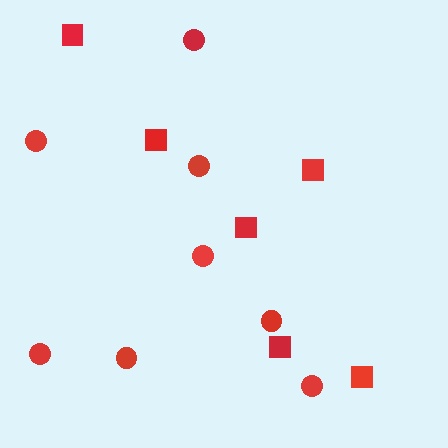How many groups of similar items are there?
There are 2 groups: one group of circles (8) and one group of squares (6).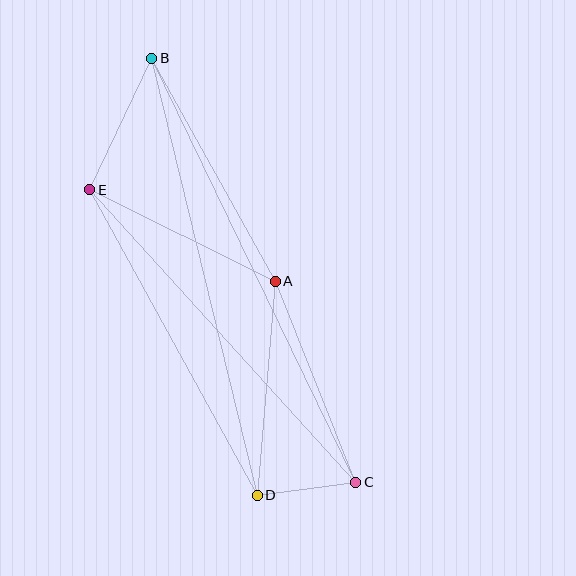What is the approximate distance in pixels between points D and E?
The distance between D and E is approximately 348 pixels.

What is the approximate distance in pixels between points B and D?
The distance between B and D is approximately 449 pixels.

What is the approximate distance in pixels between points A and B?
The distance between A and B is approximately 255 pixels.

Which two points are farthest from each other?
Points B and C are farthest from each other.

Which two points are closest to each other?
Points C and D are closest to each other.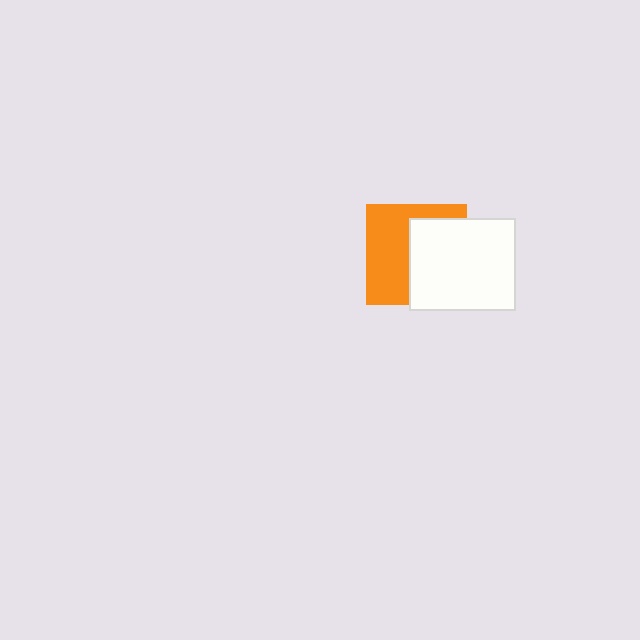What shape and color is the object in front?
The object in front is a white rectangle.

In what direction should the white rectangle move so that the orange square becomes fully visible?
The white rectangle should move right. That is the shortest direction to clear the overlap and leave the orange square fully visible.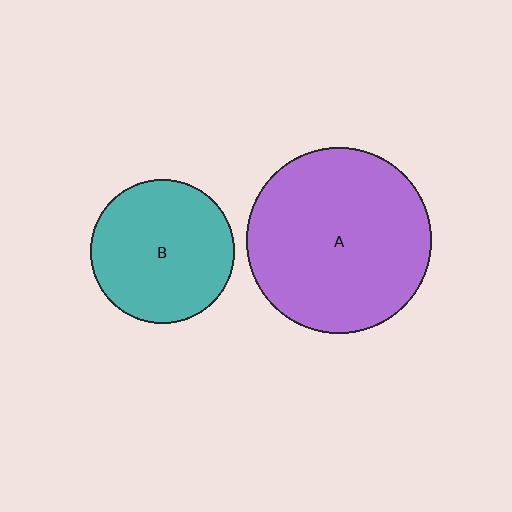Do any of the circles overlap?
No, none of the circles overlap.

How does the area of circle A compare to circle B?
Approximately 1.7 times.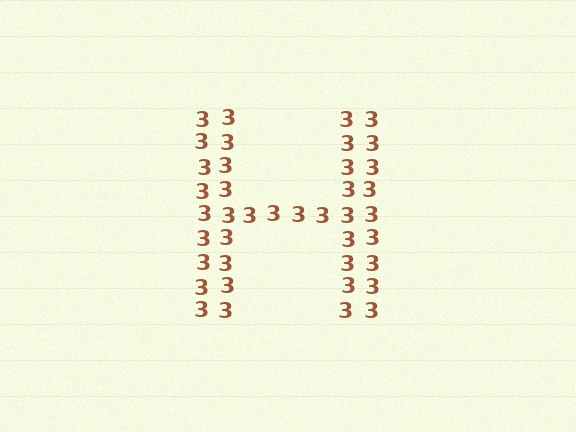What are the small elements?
The small elements are digit 3's.